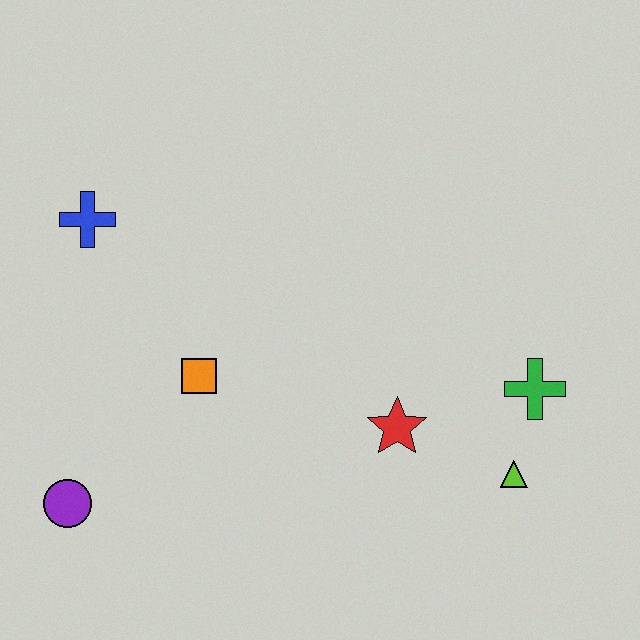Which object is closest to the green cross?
The lime triangle is closest to the green cross.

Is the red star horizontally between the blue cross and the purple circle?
No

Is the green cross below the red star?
No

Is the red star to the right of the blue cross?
Yes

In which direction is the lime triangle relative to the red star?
The lime triangle is to the right of the red star.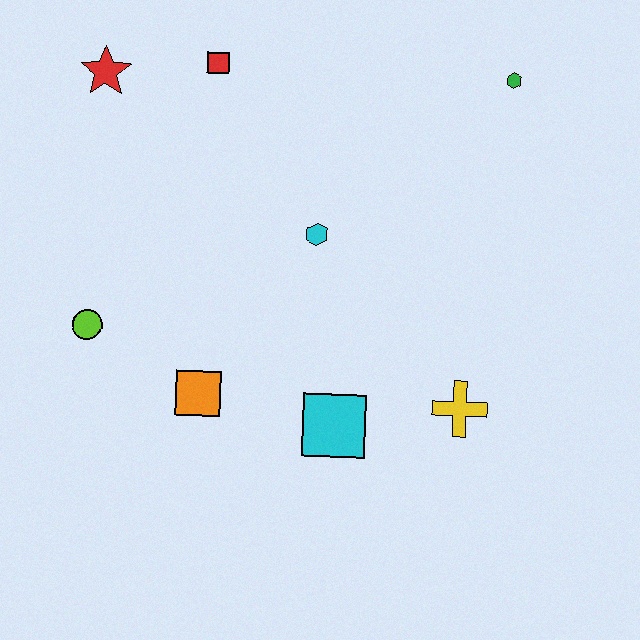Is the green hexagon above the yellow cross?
Yes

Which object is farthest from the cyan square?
The red star is farthest from the cyan square.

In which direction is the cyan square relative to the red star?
The cyan square is below the red star.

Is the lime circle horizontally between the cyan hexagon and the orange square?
No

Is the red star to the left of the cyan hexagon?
Yes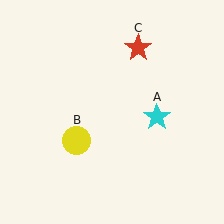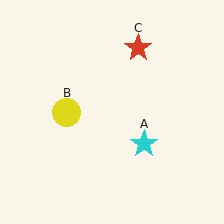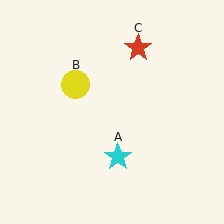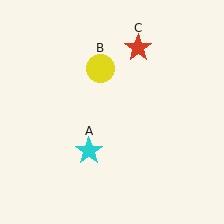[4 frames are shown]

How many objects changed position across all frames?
2 objects changed position: cyan star (object A), yellow circle (object B).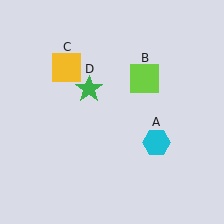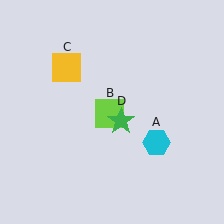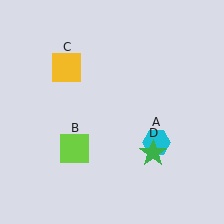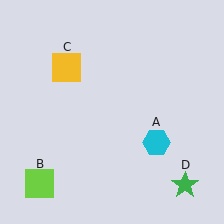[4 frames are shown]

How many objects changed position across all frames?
2 objects changed position: lime square (object B), green star (object D).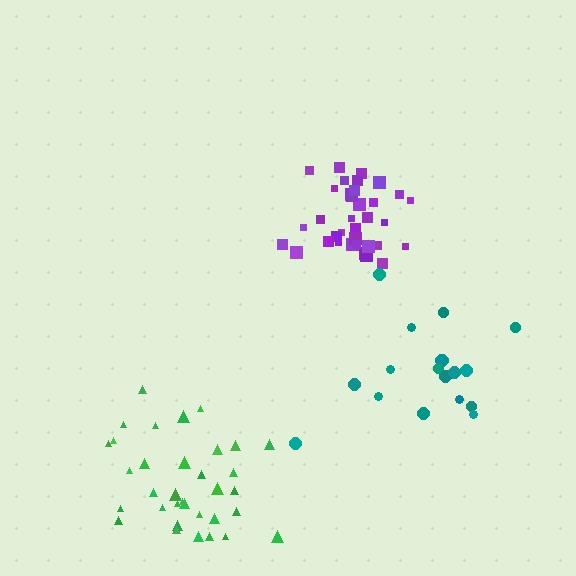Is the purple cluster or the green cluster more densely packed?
Purple.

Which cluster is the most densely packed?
Purple.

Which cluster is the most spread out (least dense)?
Teal.